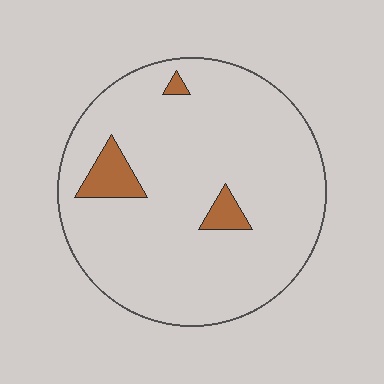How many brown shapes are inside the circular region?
3.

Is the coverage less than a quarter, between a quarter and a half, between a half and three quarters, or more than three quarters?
Less than a quarter.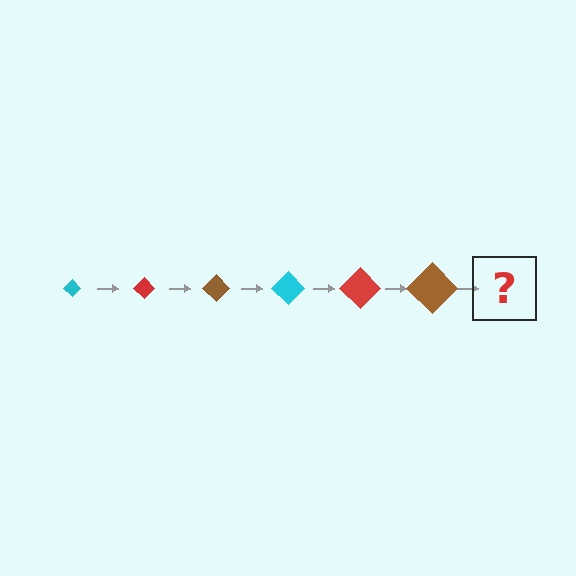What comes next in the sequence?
The next element should be a cyan diamond, larger than the previous one.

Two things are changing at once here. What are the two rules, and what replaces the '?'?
The two rules are that the diamond grows larger each step and the color cycles through cyan, red, and brown. The '?' should be a cyan diamond, larger than the previous one.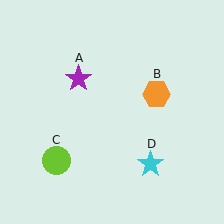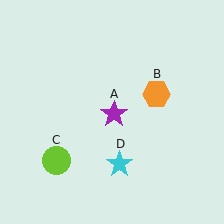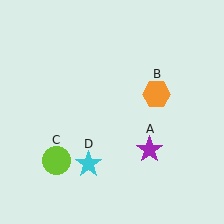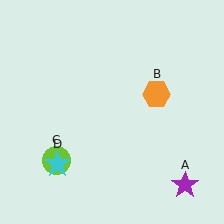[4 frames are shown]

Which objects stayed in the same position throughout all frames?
Orange hexagon (object B) and lime circle (object C) remained stationary.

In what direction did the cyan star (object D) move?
The cyan star (object D) moved left.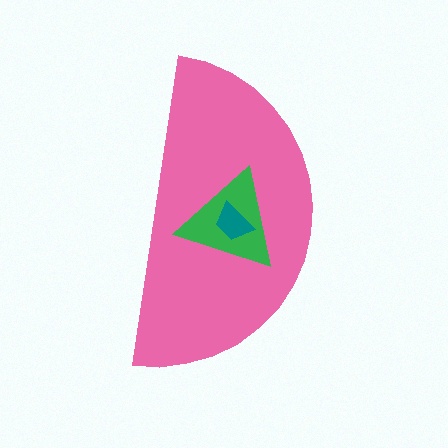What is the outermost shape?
The pink semicircle.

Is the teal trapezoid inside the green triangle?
Yes.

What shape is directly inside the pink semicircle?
The green triangle.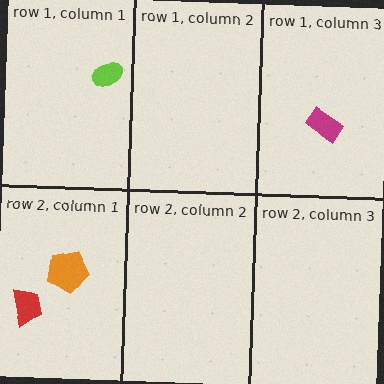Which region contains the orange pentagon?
The row 2, column 1 region.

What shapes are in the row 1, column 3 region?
The magenta rectangle.